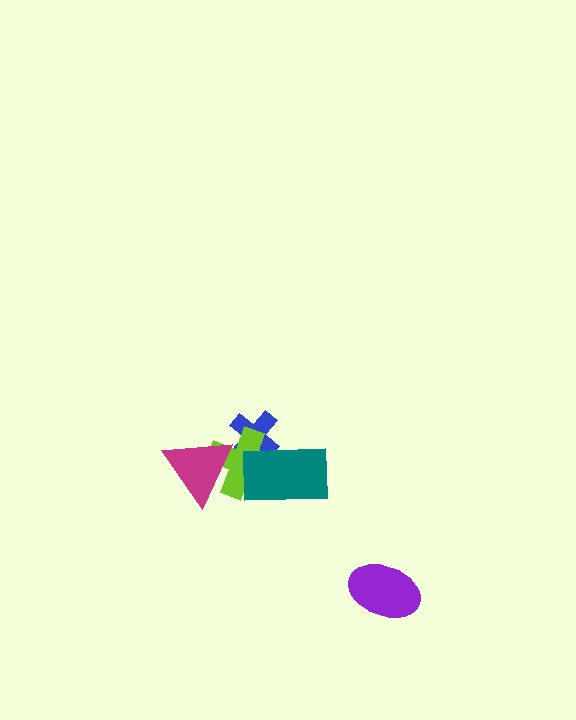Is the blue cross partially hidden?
Yes, it is partially covered by another shape.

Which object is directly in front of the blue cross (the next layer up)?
The lime cross is directly in front of the blue cross.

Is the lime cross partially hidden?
Yes, it is partially covered by another shape.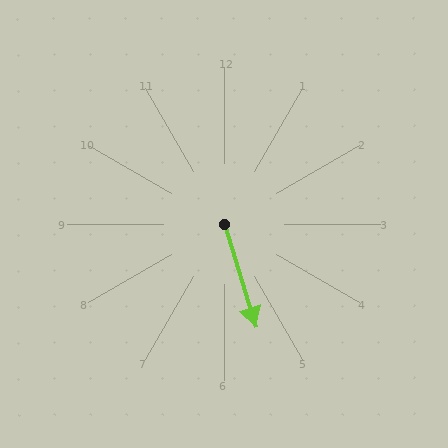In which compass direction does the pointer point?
South.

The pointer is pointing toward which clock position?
Roughly 5 o'clock.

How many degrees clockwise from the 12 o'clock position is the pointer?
Approximately 163 degrees.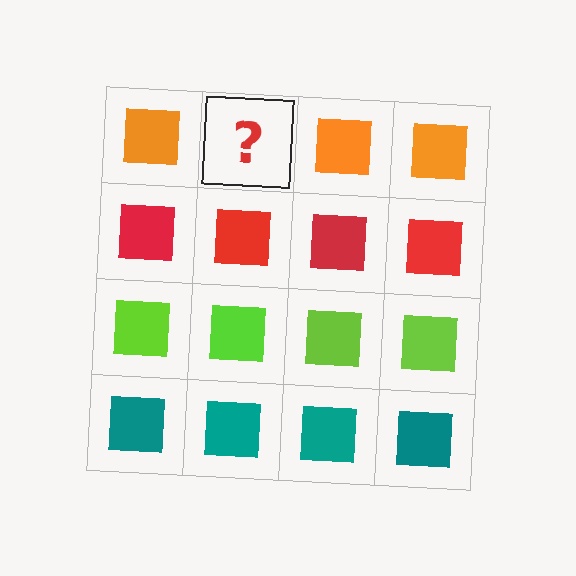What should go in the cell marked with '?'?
The missing cell should contain an orange square.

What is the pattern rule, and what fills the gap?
The rule is that each row has a consistent color. The gap should be filled with an orange square.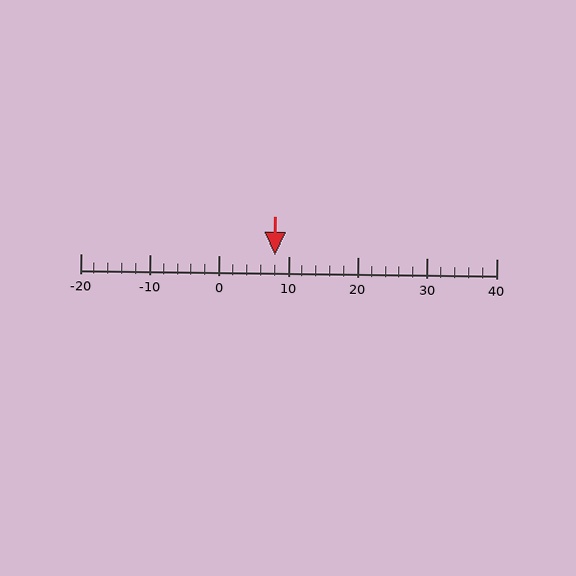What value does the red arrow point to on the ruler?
The red arrow points to approximately 8.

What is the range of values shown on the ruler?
The ruler shows values from -20 to 40.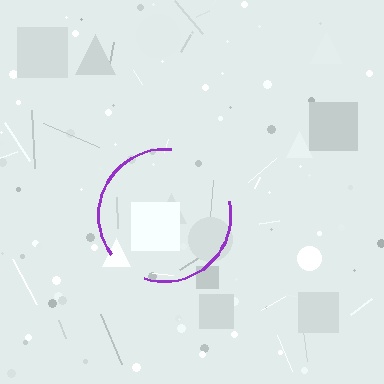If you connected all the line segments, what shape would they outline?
They would outline a circle.